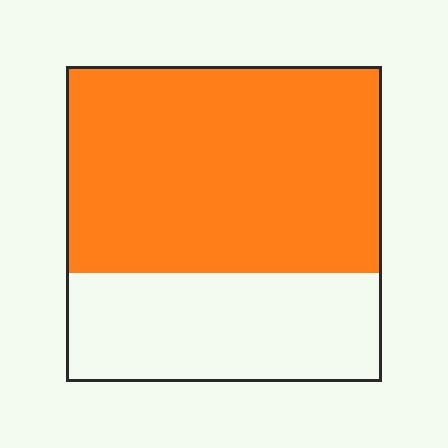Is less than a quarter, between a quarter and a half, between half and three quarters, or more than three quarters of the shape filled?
Between half and three quarters.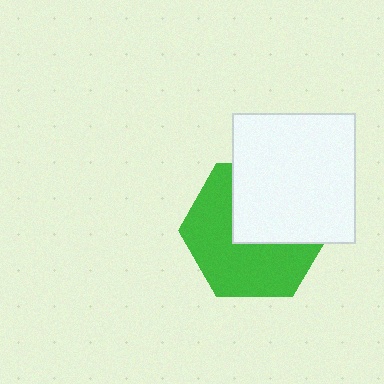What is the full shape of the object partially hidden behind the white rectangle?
The partially hidden object is a green hexagon.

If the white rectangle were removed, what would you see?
You would see the complete green hexagon.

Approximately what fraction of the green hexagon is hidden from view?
Roughly 43% of the green hexagon is hidden behind the white rectangle.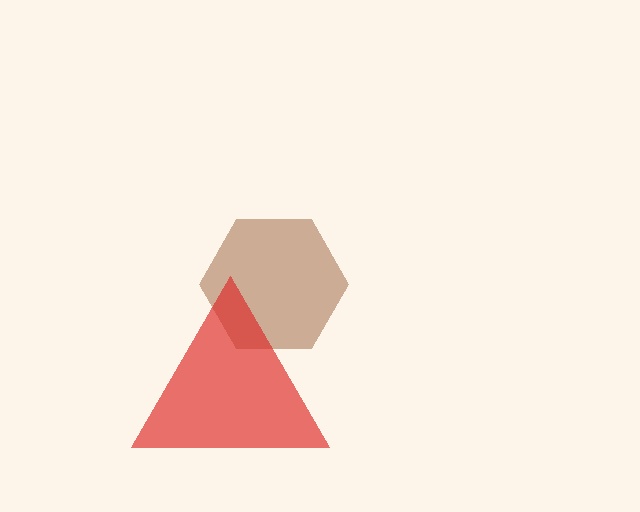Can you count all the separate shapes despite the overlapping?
Yes, there are 2 separate shapes.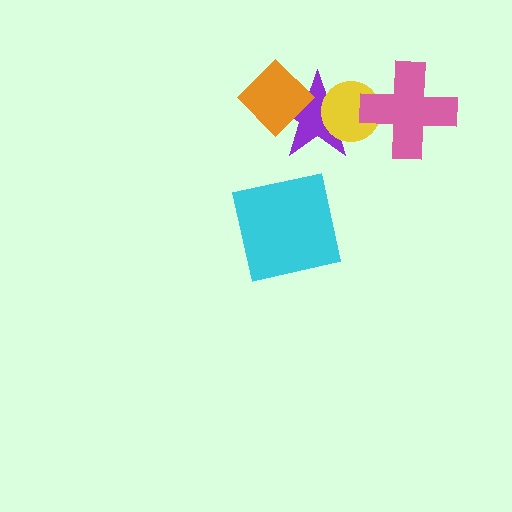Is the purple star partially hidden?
Yes, it is partially covered by another shape.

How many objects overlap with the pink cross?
1 object overlaps with the pink cross.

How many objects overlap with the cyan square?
0 objects overlap with the cyan square.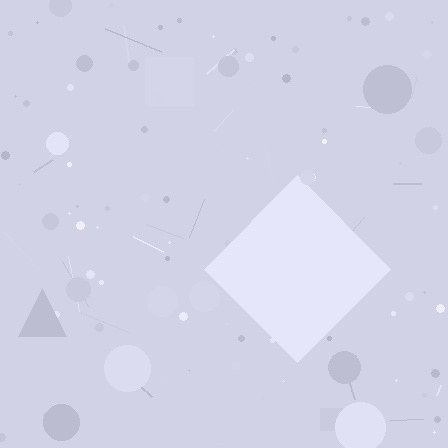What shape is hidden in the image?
A diamond is hidden in the image.